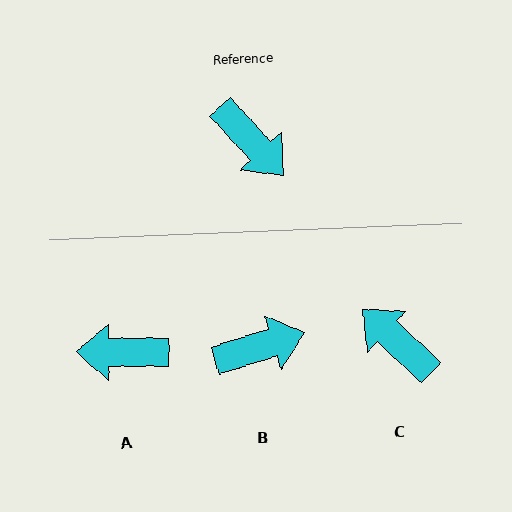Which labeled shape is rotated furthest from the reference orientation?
C, about 176 degrees away.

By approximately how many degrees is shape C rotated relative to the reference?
Approximately 176 degrees clockwise.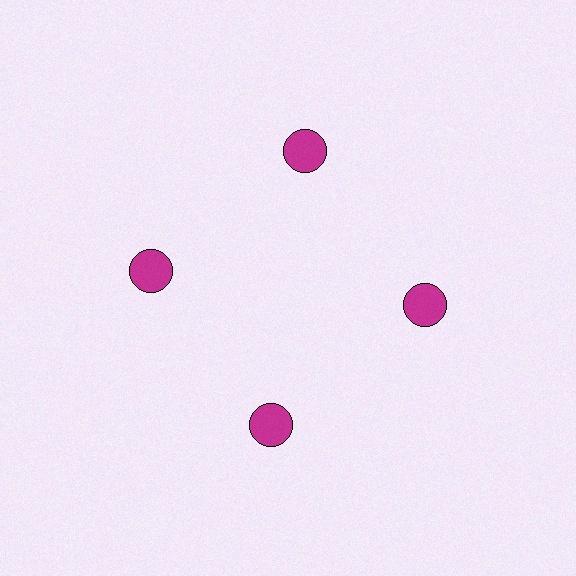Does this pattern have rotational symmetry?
Yes, this pattern has 4-fold rotational symmetry. It looks the same after rotating 90 degrees around the center.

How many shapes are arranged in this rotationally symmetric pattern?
There are 4 shapes, arranged in 4 groups of 1.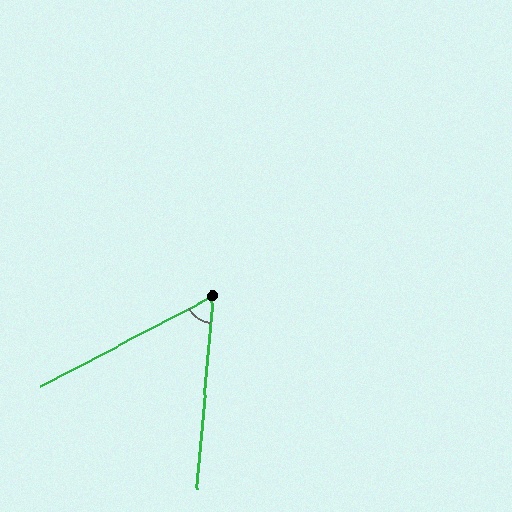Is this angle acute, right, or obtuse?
It is acute.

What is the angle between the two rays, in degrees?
Approximately 58 degrees.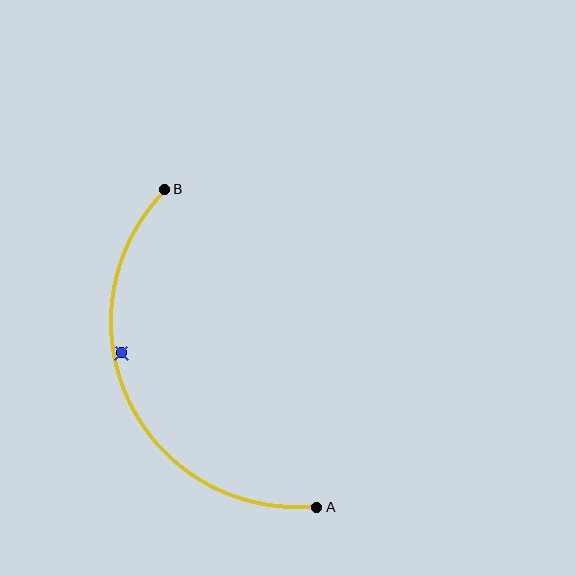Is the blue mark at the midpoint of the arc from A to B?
No — the blue mark does not lie on the arc at all. It sits slightly inside the curve.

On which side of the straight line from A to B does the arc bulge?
The arc bulges to the left of the straight line connecting A and B.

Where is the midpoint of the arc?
The arc midpoint is the point on the curve farthest from the straight line joining A and B. It sits to the left of that line.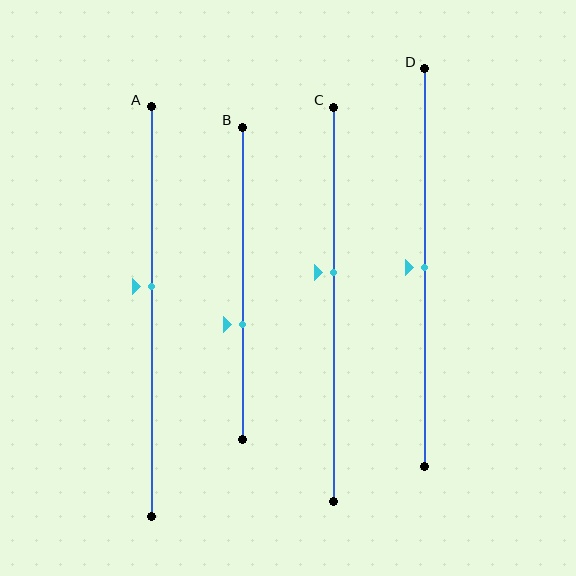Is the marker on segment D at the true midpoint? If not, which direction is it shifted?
Yes, the marker on segment D is at the true midpoint.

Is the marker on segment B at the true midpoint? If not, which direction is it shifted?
No, the marker on segment B is shifted downward by about 13% of the segment length.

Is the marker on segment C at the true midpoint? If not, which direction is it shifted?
No, the marker on segment C is shifted upward by about 8% of the segment length.